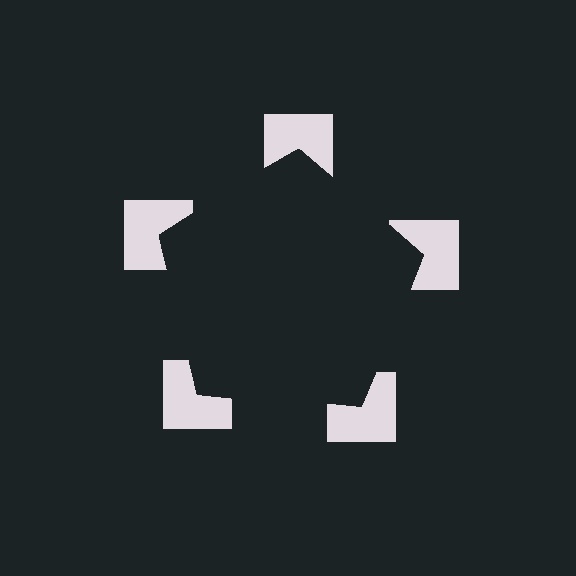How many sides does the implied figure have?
5 sides.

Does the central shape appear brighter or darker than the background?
It typically appears slightly darker than the background, even though no actual brightness change is drawn.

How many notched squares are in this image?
There are 5 — one at each vertex of the illusory pentagon.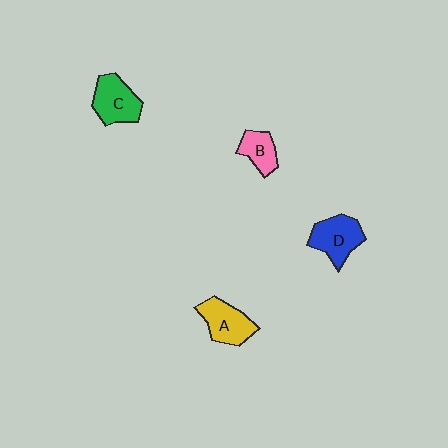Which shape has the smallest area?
Shape B (pink).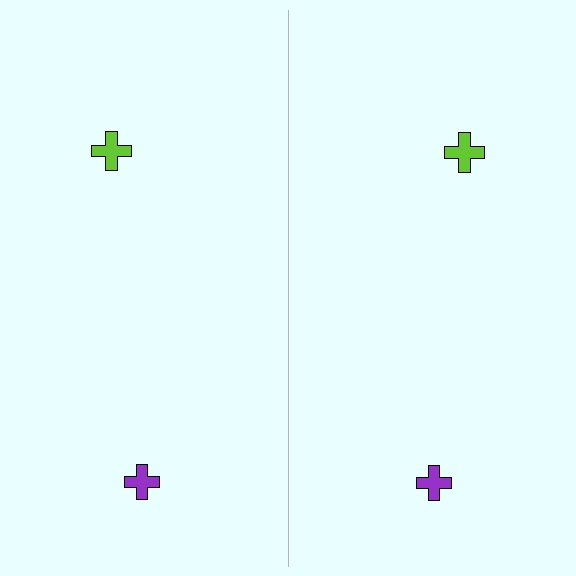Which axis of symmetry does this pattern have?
The pattern has a vertical axis of symmetry running through the center of the image.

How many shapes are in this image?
There are 4 shapes in this image.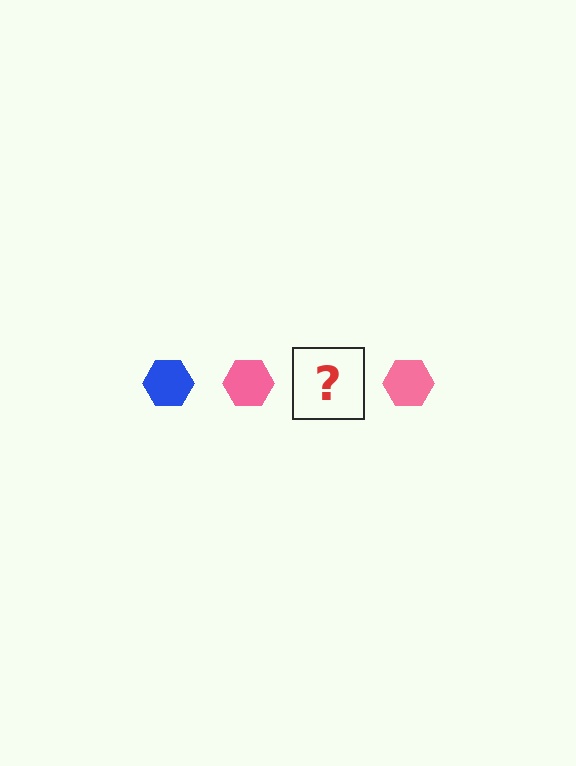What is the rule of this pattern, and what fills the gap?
The rule is that the pattern cycles through blue, pink hexagons. The gap should be filled with a blue hexagon.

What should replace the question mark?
The question mark should be replaced with a blue hexagon.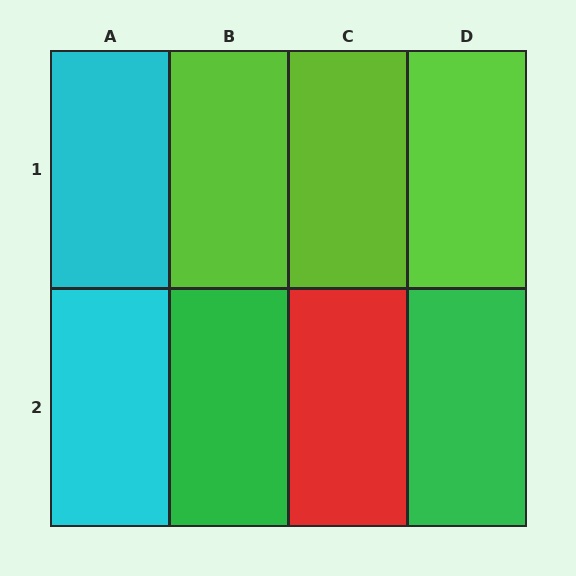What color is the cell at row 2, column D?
Green.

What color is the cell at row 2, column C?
Red.